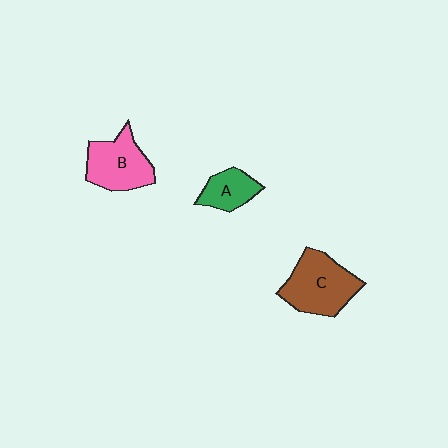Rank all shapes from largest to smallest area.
From largest to smallest: C (brown), B (pink), A (green).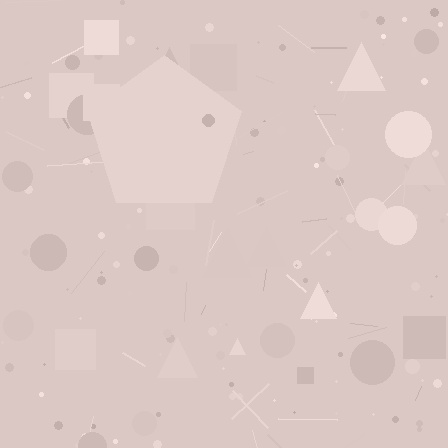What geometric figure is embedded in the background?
A pentagon is embedded in the background.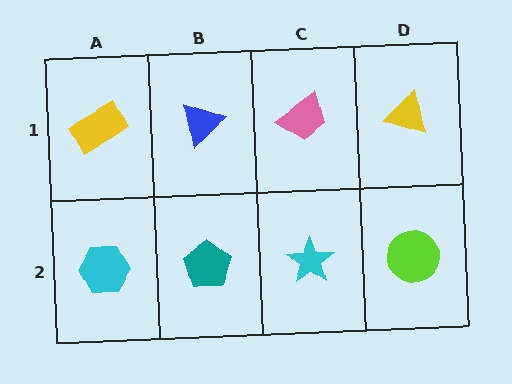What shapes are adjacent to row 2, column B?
A blue triangle (row 1, column B), a cyan hexagon (row 2, column A), a cyan star (row 2, column C).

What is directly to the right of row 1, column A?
A blue triangle.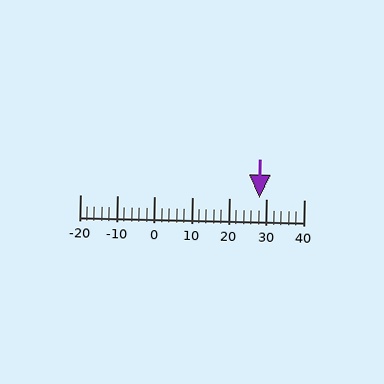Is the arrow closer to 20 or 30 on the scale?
The arrow is closer to 30.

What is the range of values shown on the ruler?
The ruler shows values from -20 to 40.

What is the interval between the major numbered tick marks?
The major tick marks are spaced 10 units apart.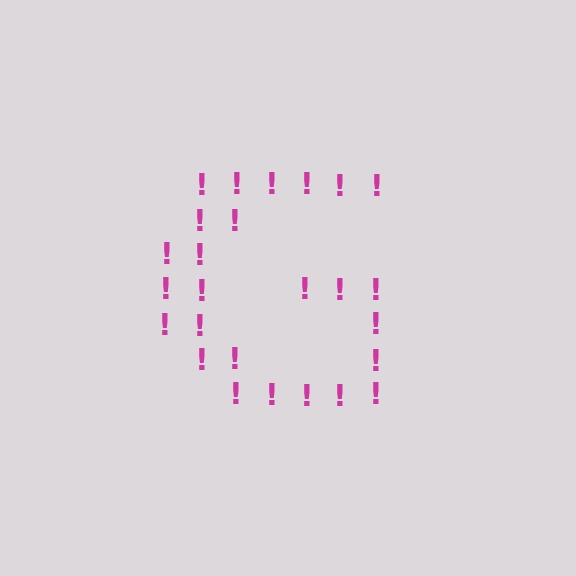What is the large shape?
The large shape is the letter G.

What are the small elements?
The small elements are exclamation marks.